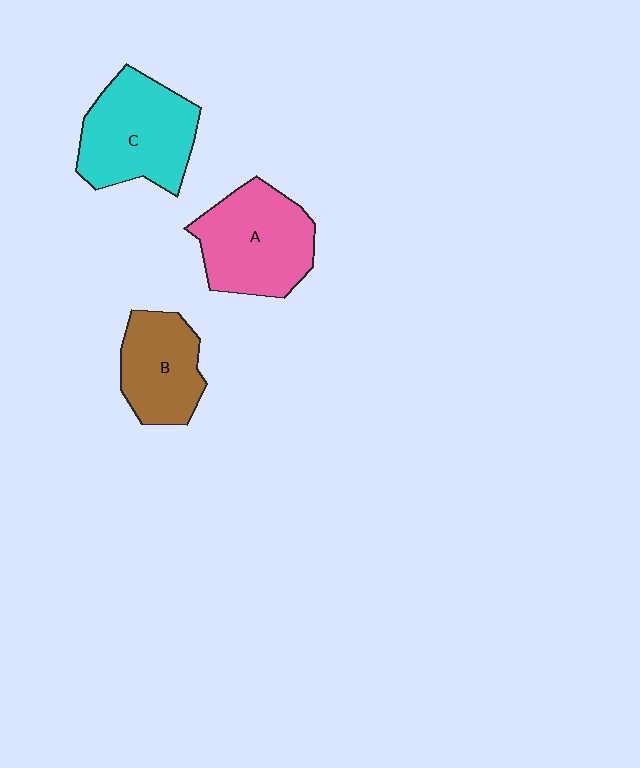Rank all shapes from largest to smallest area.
From largest to smallest: C (cyan), A (pink), B (brown).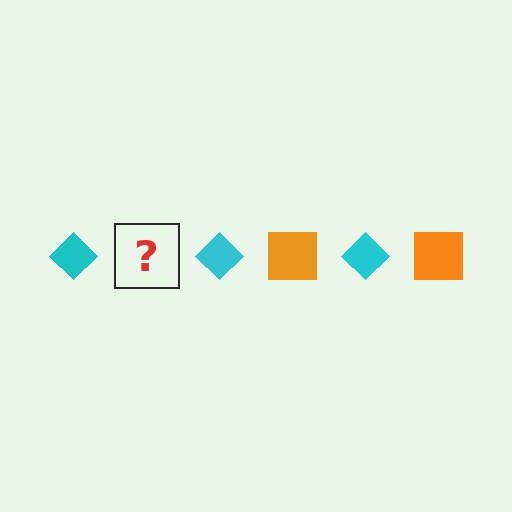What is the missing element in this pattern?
The missing element is an orange square.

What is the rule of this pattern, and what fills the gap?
The rule is that the pattern alternates between cyan diamond and orange square. The gap should be filled with an orange square.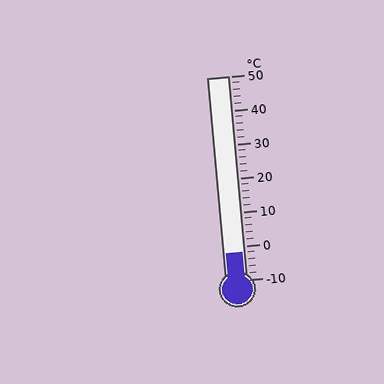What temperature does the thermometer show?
The thermometer shows approximately -2°C.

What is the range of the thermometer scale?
The thermometer scale ranges from -10°C to 50°C.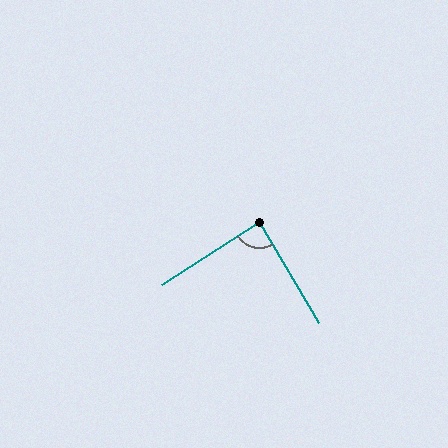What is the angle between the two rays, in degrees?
Approximately 88 degrees.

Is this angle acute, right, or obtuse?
It is approximately a right angle.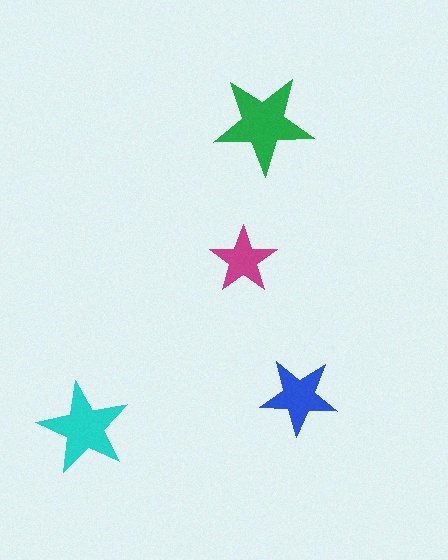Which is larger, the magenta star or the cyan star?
The cyan one.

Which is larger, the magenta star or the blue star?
The blue one.